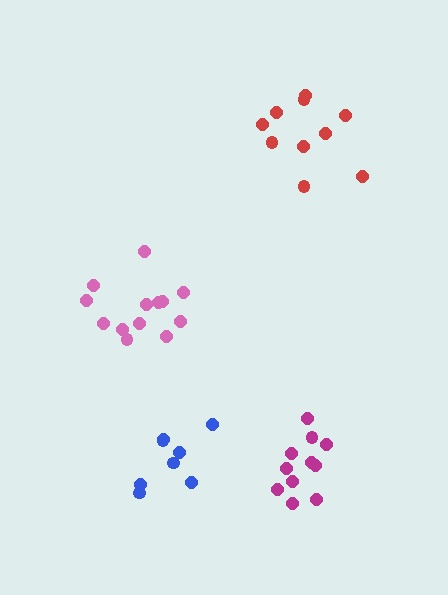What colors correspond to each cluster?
The clusters are colored: magenta, pink, red, blue.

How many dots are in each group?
Group 1: 11 dots, Group 2: 13 dots, Group 3: 10 dots, Group 4: 8 dots (42 total).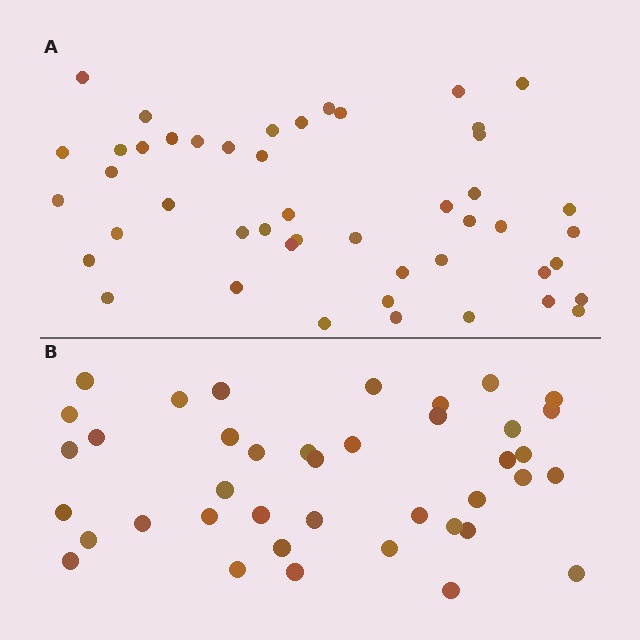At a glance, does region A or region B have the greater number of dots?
Region A (the top region) has more dots.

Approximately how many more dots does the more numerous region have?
Region A has roughly 8 or so more dots than region B.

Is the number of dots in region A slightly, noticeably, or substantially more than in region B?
Region A has only slightly more — the two regions are fairly close. The ratio is roughly 1.2 to 1.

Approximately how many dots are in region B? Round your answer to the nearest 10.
About 40 dots.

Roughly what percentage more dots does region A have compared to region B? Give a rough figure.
About 20% more.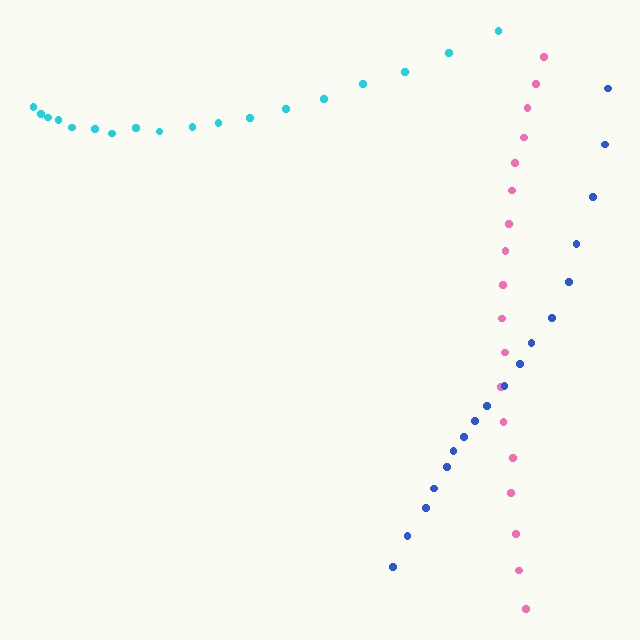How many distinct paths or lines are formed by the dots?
There are 3 distinct paths.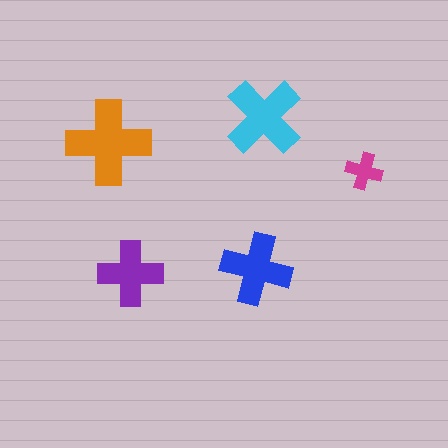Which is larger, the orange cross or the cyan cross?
The orange one.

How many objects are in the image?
There are 5 objects in the image.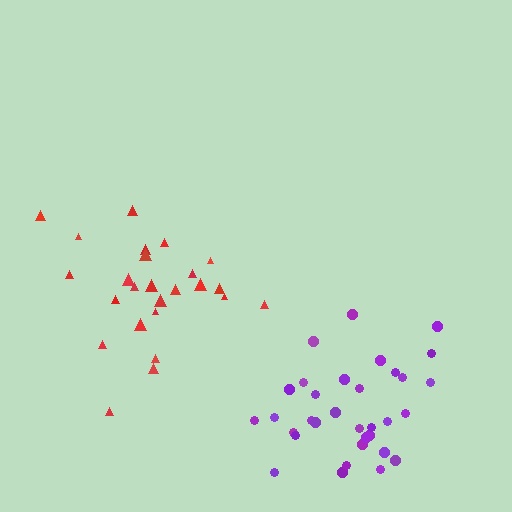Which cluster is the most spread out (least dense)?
Red.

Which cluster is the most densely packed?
Purple.